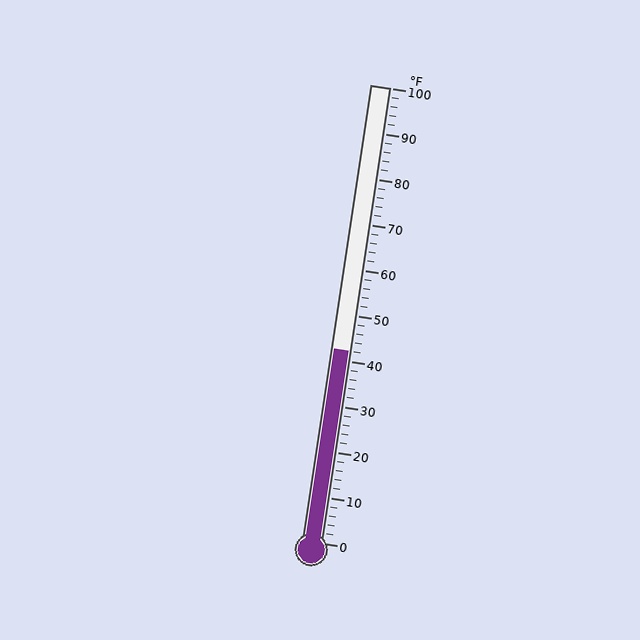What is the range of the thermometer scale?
The thermometer scale ranges from 0°F to 100°F.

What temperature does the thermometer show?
The thermometer shows approximately 42°F.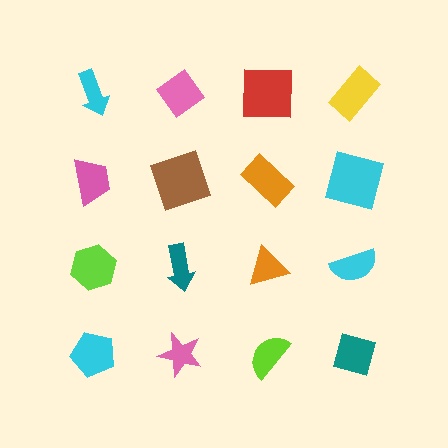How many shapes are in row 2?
4 shapes.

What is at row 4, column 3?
A lime semicircle.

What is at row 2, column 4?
A cyan square.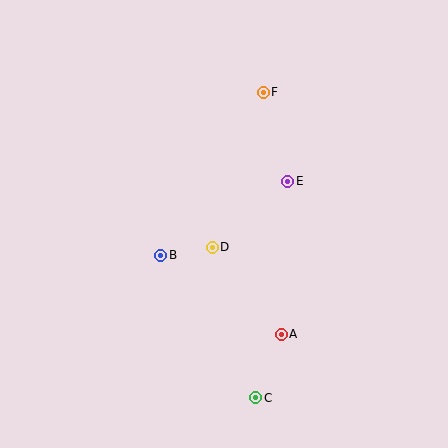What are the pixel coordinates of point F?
Point F is at (263, 92).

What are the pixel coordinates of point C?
Point C is at (256, 398).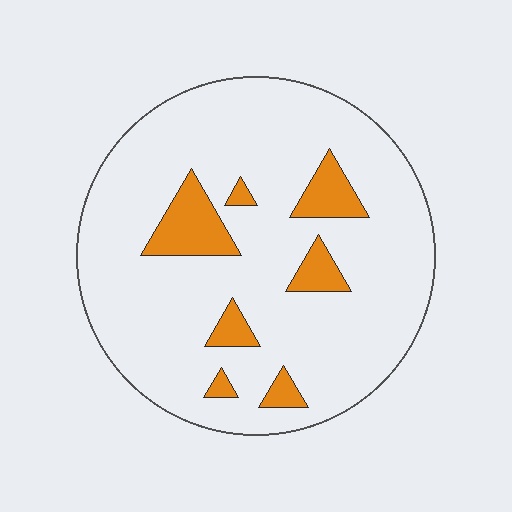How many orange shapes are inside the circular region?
7.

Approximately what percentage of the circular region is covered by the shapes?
Approximately 15%.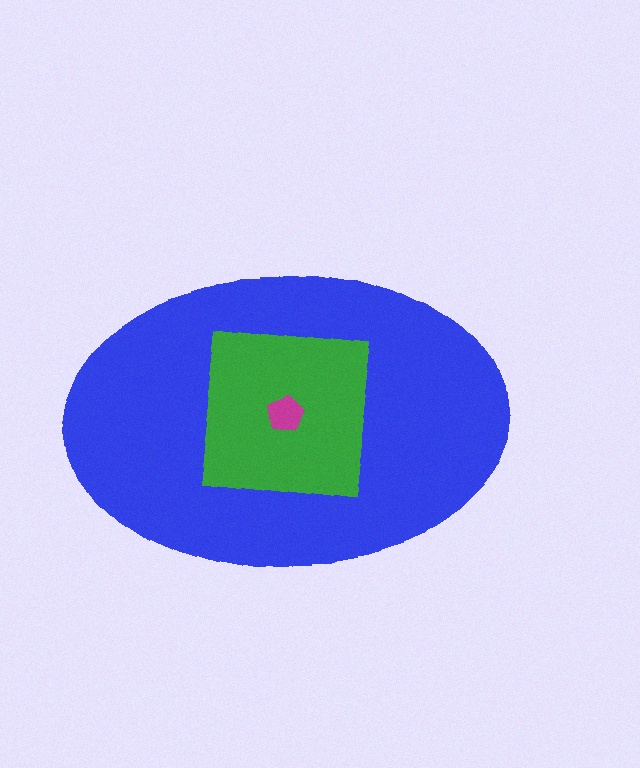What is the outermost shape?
The blue ellipse.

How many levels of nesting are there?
3.